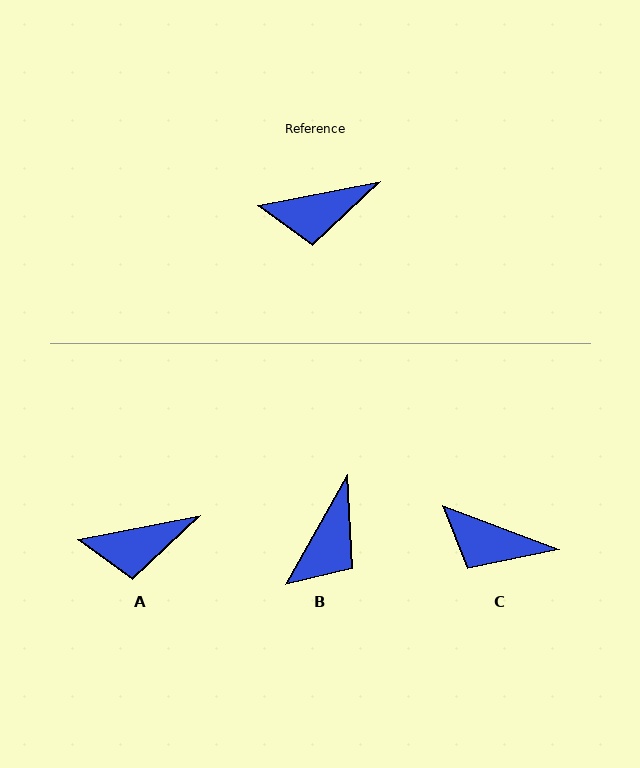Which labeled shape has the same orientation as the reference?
A.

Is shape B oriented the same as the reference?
No, it is off by about 50 degrees.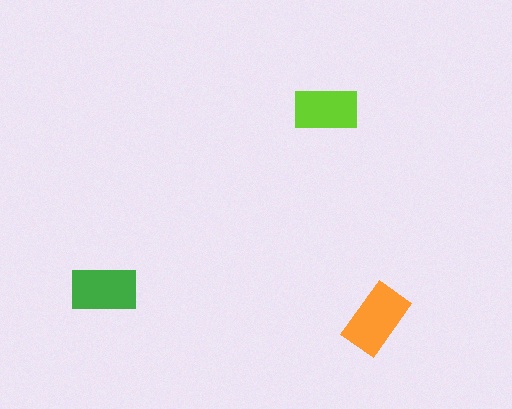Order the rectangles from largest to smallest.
the orange one, the green one, the lime one.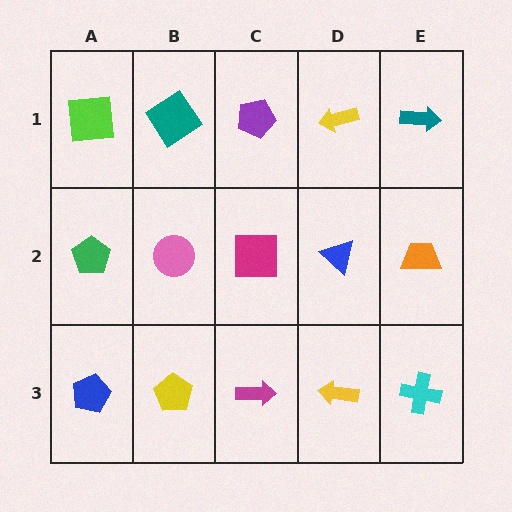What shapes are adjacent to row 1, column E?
An orange trapezoid (row 2, column E), a yellow arrow (row 1, column D).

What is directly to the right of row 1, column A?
A teal diamond.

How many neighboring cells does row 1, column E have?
2.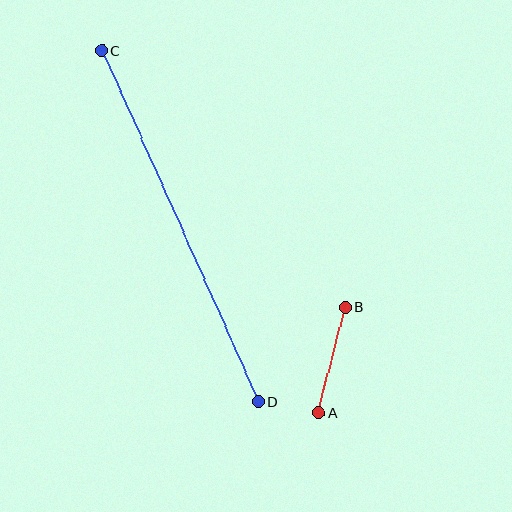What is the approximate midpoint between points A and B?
The midpoint is at approximately (332, 360) pixels.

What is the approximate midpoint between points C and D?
The midpoint is at approximately (180, 226) pixels.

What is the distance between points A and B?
The distance is approximately 109 pixels.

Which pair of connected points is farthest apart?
Points C and D are farthest apart.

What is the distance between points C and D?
The distance is approximately 384 pixels.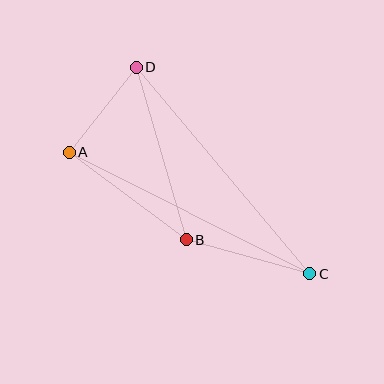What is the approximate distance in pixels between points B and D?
The distance between B and D is approximately 180 pixels.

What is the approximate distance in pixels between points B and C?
The distance between B and C is approximately 128 pixels.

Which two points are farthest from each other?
Points C and D are farthest from each other.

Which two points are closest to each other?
Points A and D are closest to each other.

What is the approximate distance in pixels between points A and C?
The distance between A and C is approximately 270 pixels.